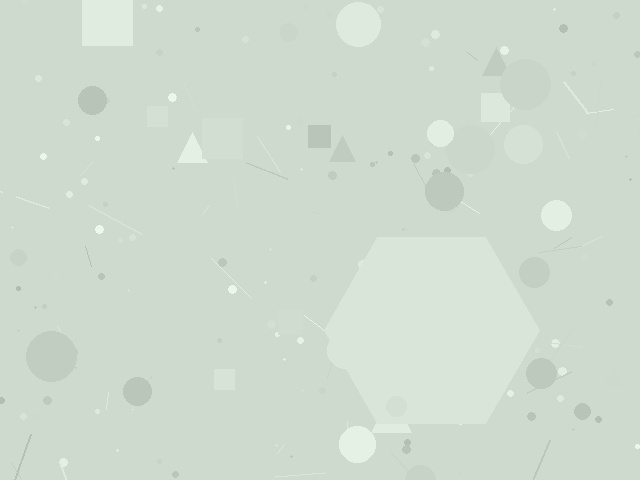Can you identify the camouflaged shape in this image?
The camouflaged shape is a hexagon.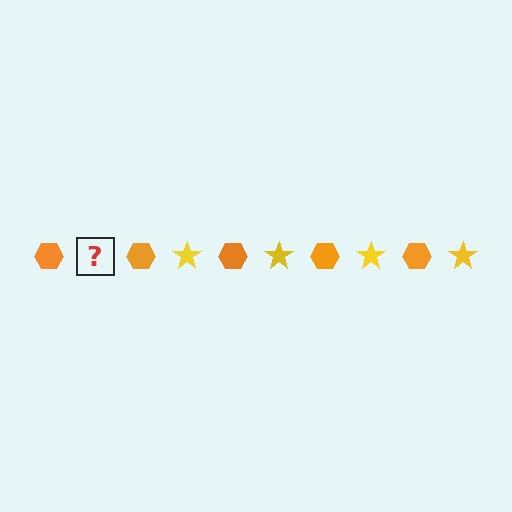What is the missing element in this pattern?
The missing element is a yellow star.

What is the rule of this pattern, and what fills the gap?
The rule is that the pattern alternates between orange hexagon and yellow star. The gap should be filled with a yellow star.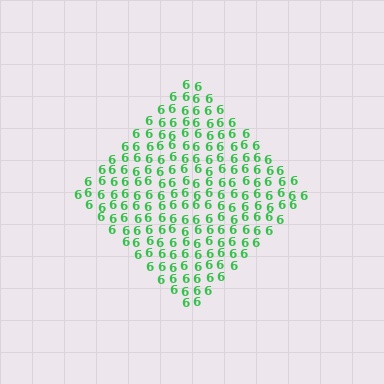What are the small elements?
The small elements are digit 6's.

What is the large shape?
The large shape is a diamond.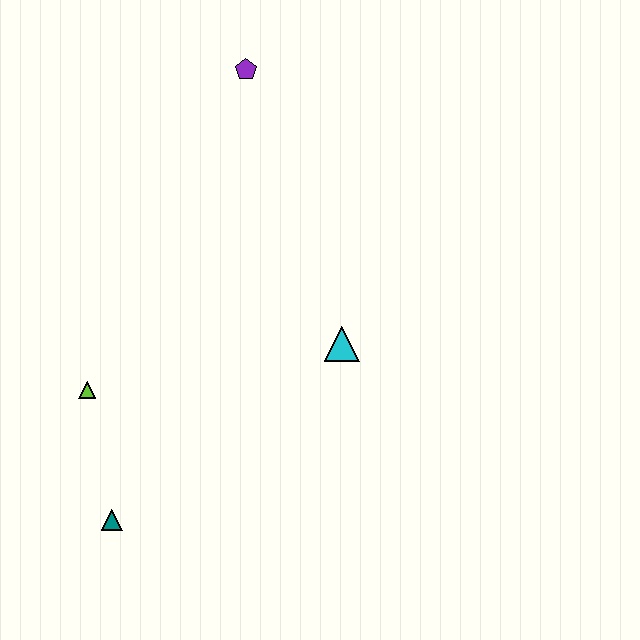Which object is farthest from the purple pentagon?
The teal triangle is farthest from the purple pentagon.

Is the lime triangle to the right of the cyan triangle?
No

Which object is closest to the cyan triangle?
The lime triangle is closest to the cyan triangle.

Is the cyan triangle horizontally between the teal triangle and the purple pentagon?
No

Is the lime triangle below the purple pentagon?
Yes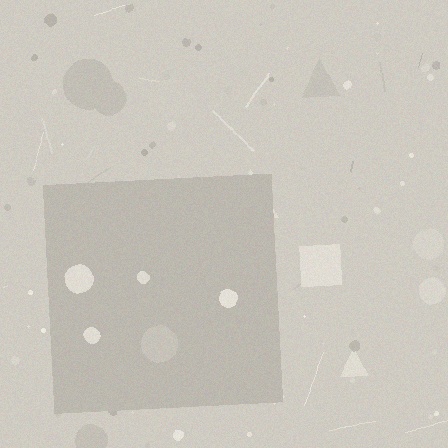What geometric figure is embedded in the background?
A square is embedded in the background.